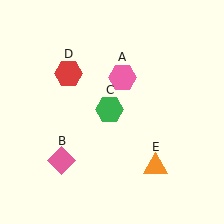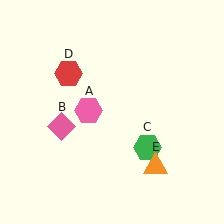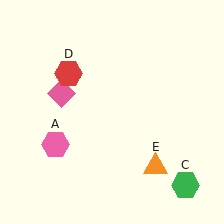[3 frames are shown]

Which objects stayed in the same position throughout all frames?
Red hexagon (object D) and orange triangle (object E) remained stationary.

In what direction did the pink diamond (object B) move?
The pink diamond (object B) moved up.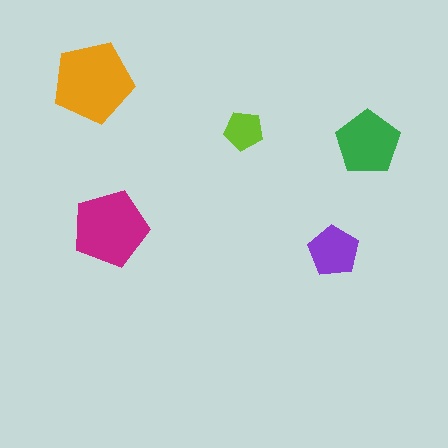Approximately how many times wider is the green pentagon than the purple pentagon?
About 1.5 times wider.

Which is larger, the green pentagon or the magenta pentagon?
The magenta one.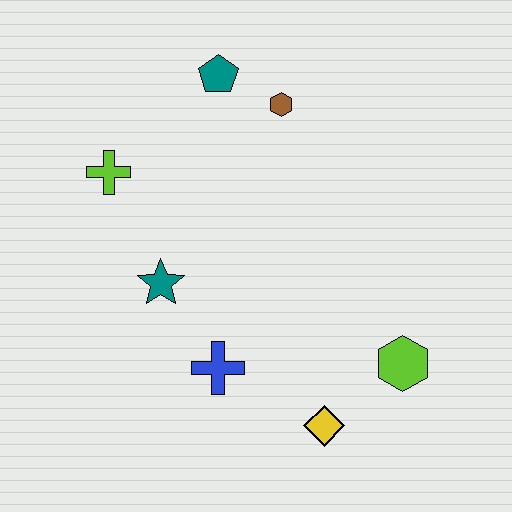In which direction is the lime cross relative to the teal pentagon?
The lime cross is to the left of the teal pentagon.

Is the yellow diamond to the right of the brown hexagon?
Yes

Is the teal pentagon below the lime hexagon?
No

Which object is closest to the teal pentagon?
The brown hexagon is closest to the teal pentagon.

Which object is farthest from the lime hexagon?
The lime cross is farthest from the lime hexagon.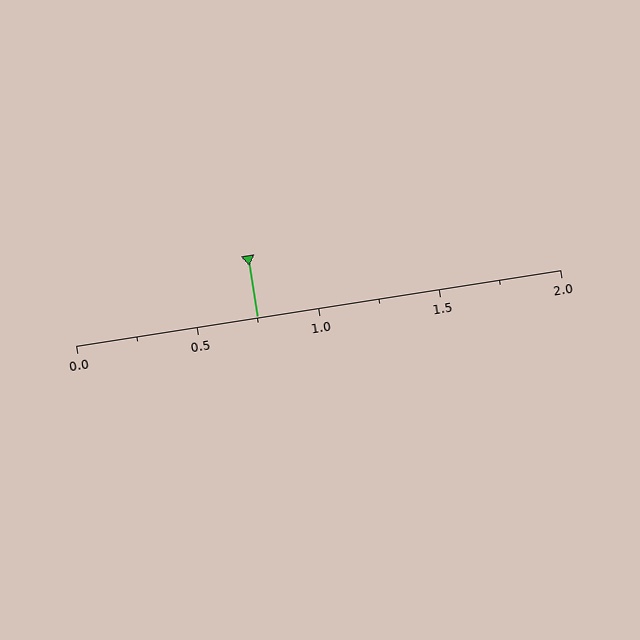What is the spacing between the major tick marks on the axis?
The major ticks are spaced 0.5 apart.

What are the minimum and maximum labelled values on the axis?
The axis runs from 0.0 to 2.0.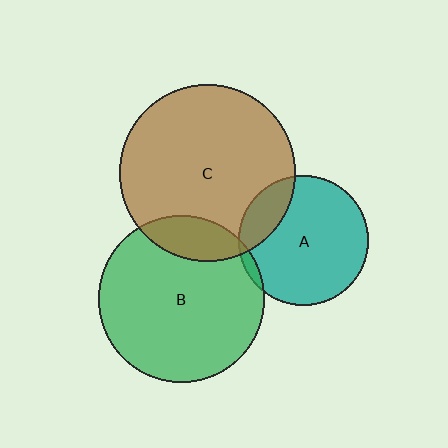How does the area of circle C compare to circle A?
Approximately 1.8 times.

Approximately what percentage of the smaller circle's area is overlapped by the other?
Approximately 20%.